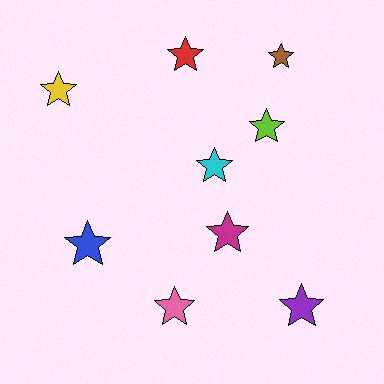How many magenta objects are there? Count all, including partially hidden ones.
There is 1 magenta object.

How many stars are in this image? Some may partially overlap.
There are 9 stars.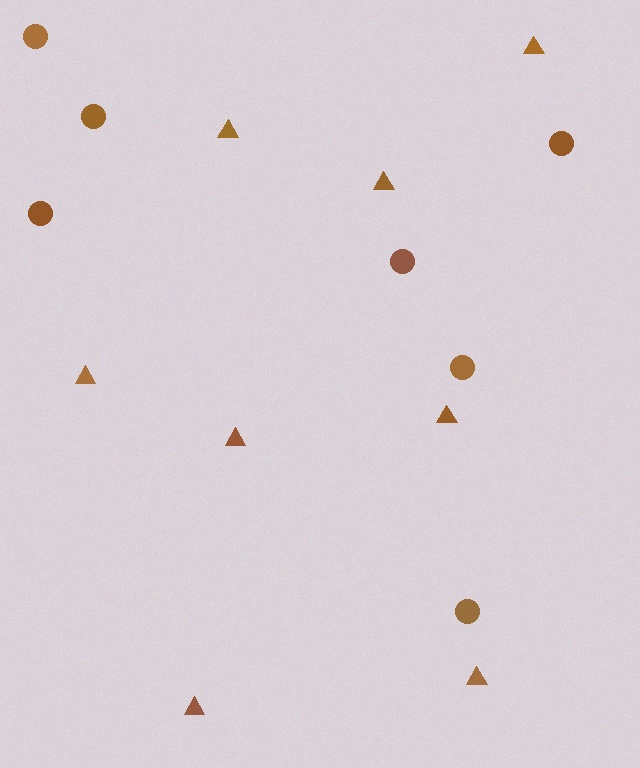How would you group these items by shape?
There are 2 groups: one group of triangles (8) and one group of circles (7).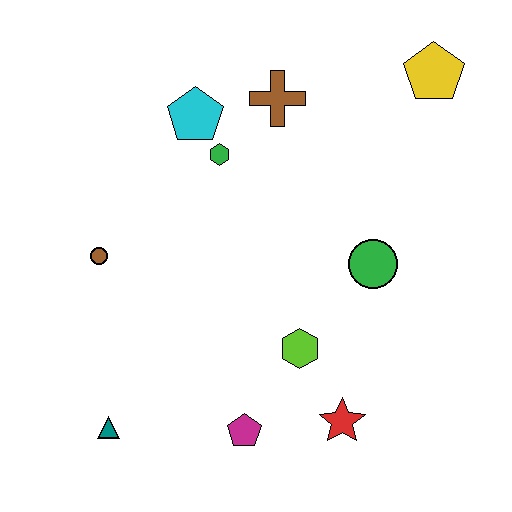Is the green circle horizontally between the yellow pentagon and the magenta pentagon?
Yes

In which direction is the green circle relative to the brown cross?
The green circle is below the brown cross.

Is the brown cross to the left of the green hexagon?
No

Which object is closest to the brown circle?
The green hexagon is closest to the brown circle.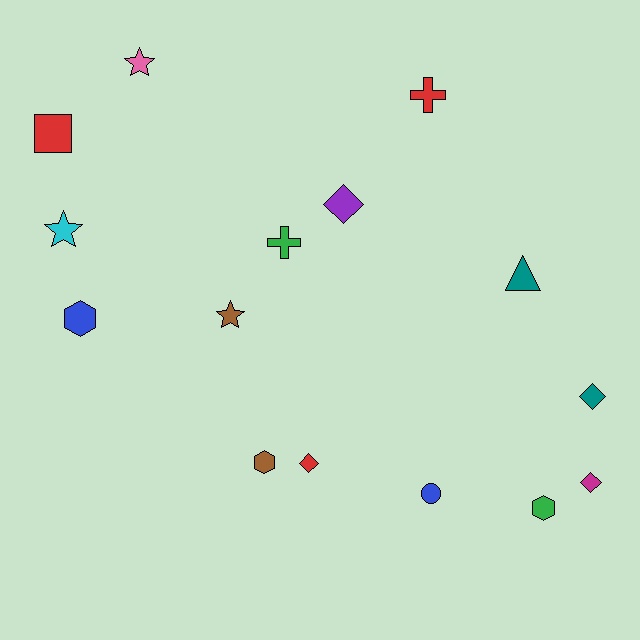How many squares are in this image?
There is 1 square.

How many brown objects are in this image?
There are 2 brown objects.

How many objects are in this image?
There are 15 objects.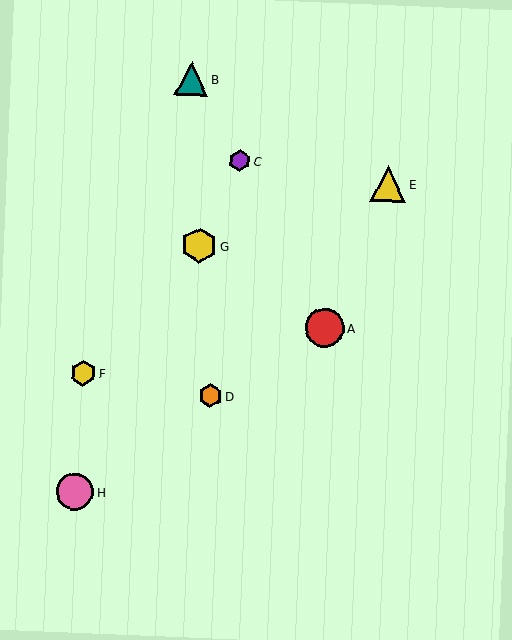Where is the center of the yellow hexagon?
The center of the yellow hexagon is at (199, 246).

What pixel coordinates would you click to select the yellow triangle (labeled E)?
Click at (388, 184) to select the yellow triangle E.